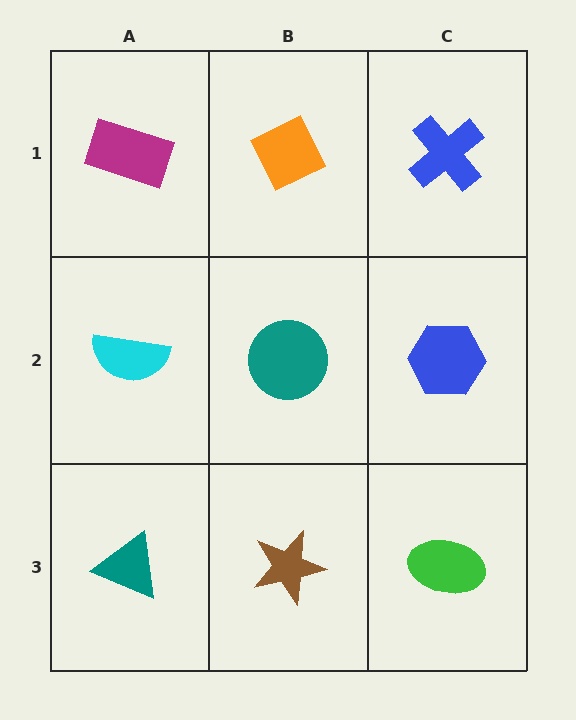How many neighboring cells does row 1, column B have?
3.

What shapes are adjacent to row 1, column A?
A cyan semicircle (row 2, column A), an orange diamond (row 1, column B).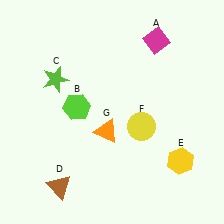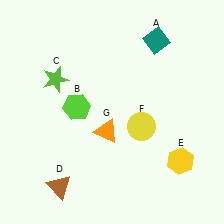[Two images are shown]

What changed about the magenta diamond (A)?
In Image 1, A is magenta. In Image 2, it changed to teal.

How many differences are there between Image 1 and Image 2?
There is 1 difference between the two images.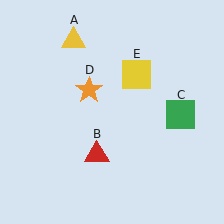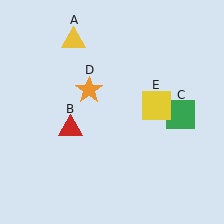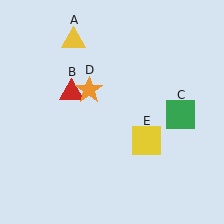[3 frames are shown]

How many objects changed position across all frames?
2 objects changed position: red triangle (object B), yellow square (object E).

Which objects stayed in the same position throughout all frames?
Yellow triangle (object A) and green square (object C) and orange star (object D) remained stationary.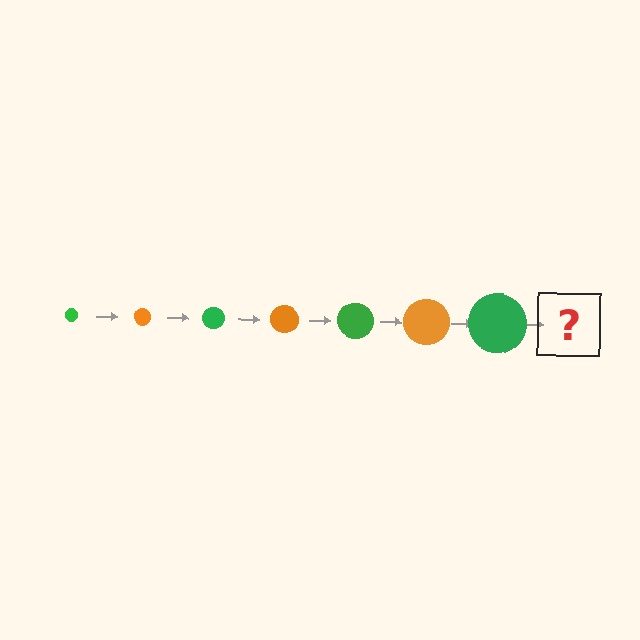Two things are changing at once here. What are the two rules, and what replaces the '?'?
The two rules are that the circle grows larger each step and the color cycles through green and orange. The '?' should be an orange circle, larger than the previous one.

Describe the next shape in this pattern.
It should be an orange circle, larger than the previous one.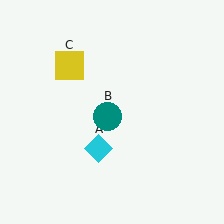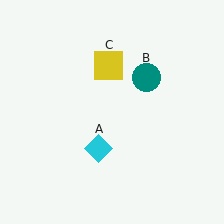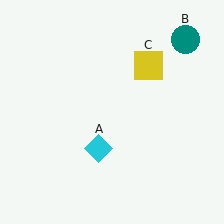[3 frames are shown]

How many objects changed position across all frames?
2 objects changed position: teal circle (object B), yellow square (object C).